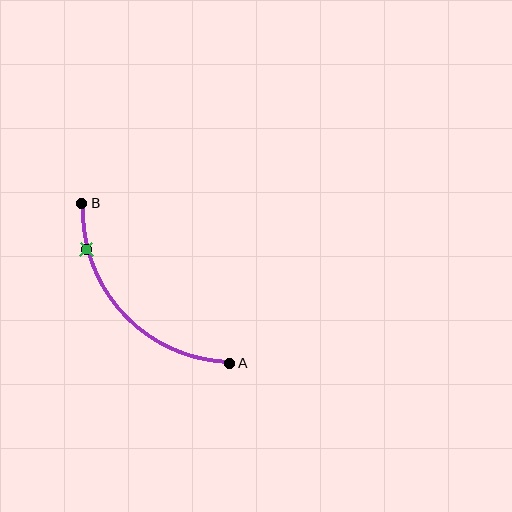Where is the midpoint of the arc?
The arc midpoint is the point on the curve farthest from the straight line joining A and B. It sits below and to the left of that line.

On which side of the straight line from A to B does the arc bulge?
The arc bulges below and to the left of the straight line connecting A and B.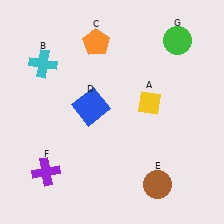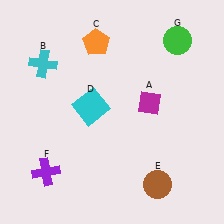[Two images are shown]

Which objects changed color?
A changed from yellow to magenta. D changed from blue to cyan.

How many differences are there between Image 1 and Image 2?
There are 2 differences between the two images.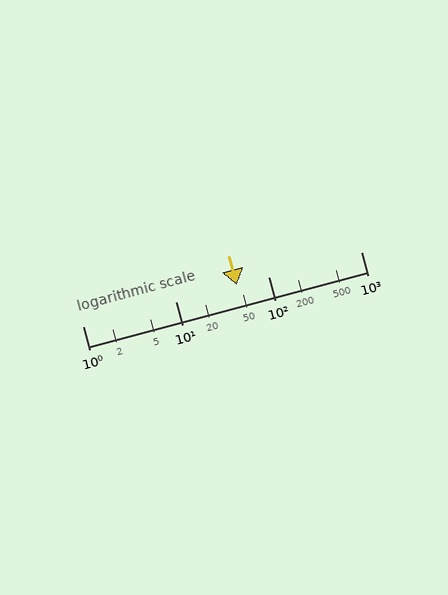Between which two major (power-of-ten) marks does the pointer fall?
The pointer is between 10 and 100.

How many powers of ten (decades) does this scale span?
The scale spans 3 decades, from 1 to 1000.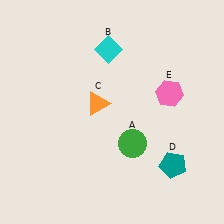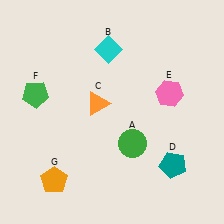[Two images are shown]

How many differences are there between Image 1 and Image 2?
There are 2 differences between the two images.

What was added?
A green pentagon (F), an orange pentagon (G) were added in Image 2.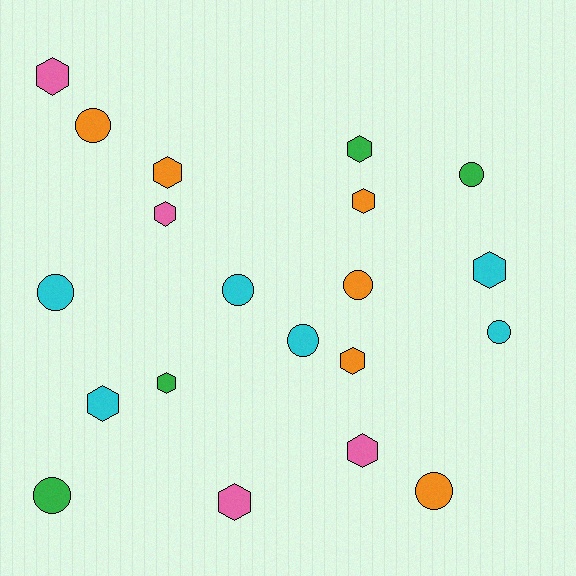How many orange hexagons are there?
There are 3 orange hexagons.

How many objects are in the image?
There are 20 objects.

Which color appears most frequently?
Orange, with 6 objects.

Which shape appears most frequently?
Hexagon, with 11 objects.